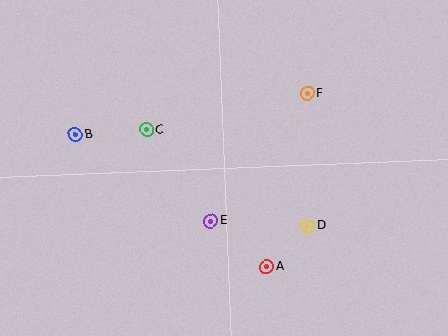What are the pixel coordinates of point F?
Point F is at (307, 93).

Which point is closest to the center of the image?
Point E at (211, 221) is closest to the center.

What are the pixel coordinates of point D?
Point D is at (308, 226).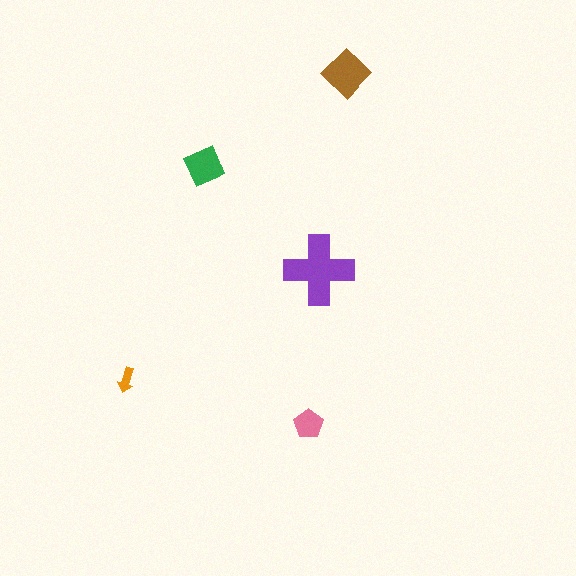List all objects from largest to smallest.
The purple cross, the brown diamond, the green square, the pink pentagon, the orange arrow.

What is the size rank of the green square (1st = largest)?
3rd.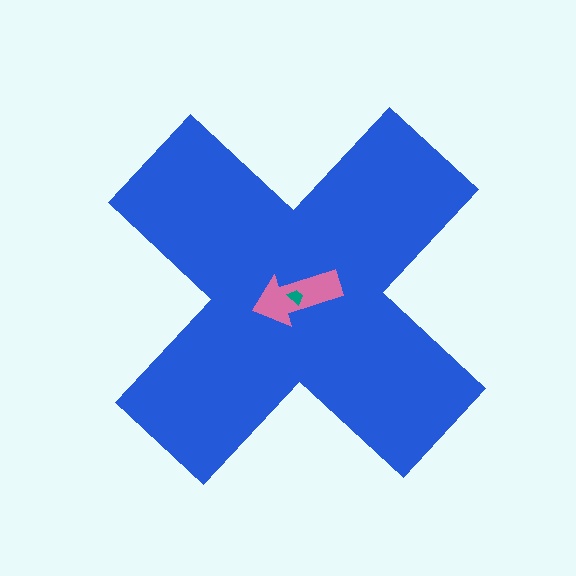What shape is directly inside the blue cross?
The pink arrow.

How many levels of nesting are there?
3.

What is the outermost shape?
The blue cross.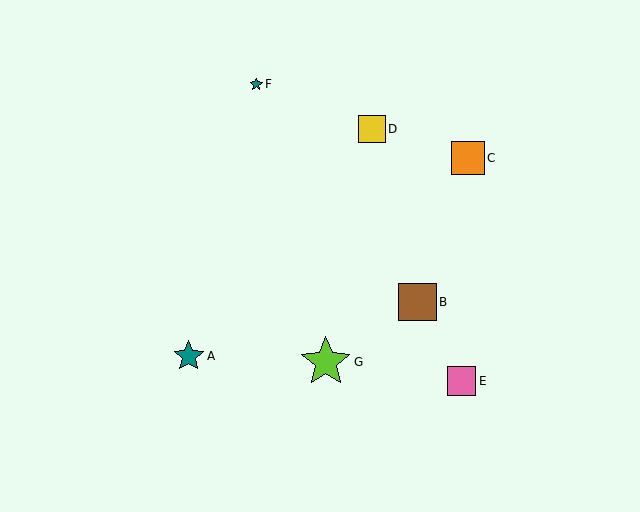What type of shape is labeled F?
Shape F is a teal star.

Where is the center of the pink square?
The center of the pink square is at (461, 381).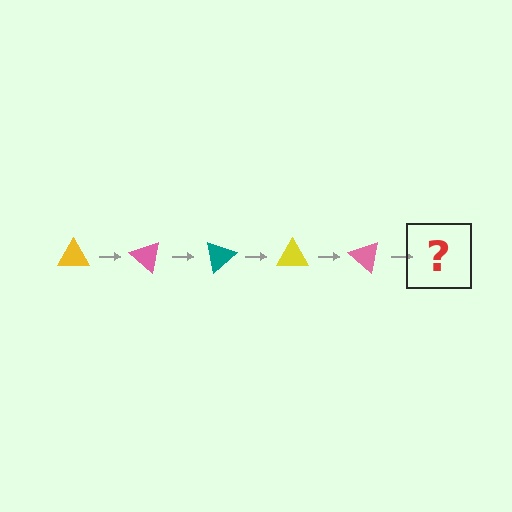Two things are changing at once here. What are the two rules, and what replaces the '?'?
The two rules are that it rotates 40 degrees each step and the color cycles through yellow, pink, and teal. The '?' should be a teal triangle, rotated 200 degrees from the start.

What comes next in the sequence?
The next element should be a teal triangle, rotated 200 degrees from the start.